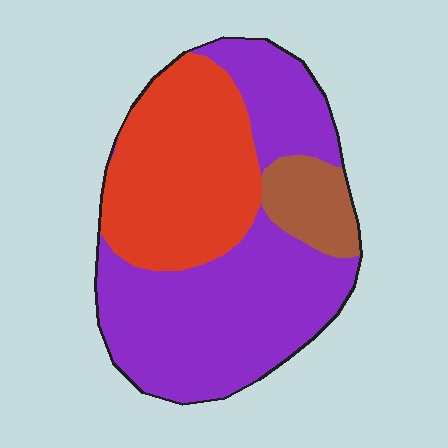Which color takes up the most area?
Purple, at roughly 55%.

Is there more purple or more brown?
Purple.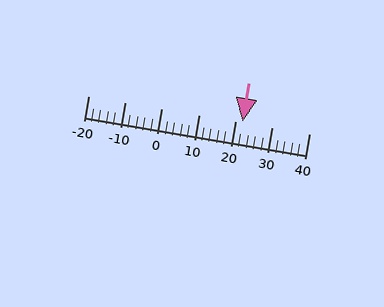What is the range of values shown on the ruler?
The ruler shows values from -20 to 40.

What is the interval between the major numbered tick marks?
The major tick marks are spaced 10 units apart.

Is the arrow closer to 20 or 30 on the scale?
The arrow is closer to 20.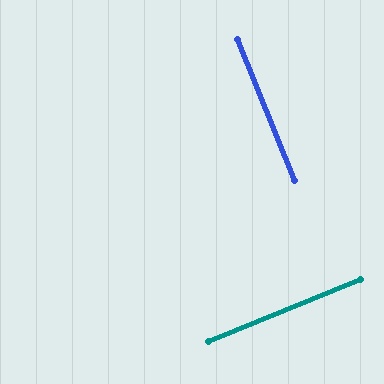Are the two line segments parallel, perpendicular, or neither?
Perpendicular — they meet at approximately 90°.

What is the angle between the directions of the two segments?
Approximately 90 degrees.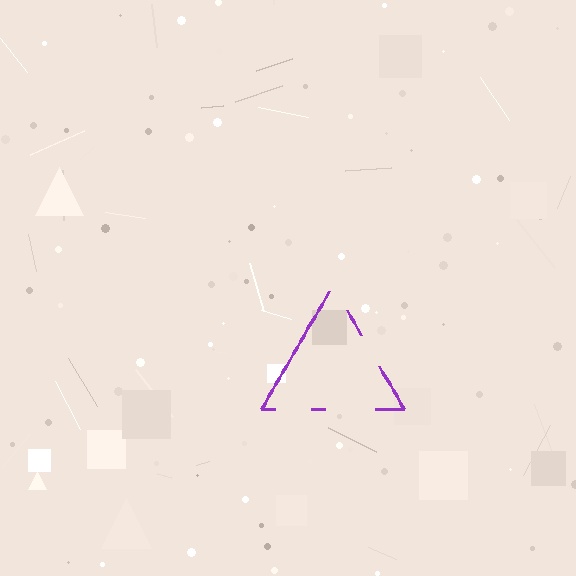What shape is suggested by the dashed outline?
The dashed outline suggests a triangle.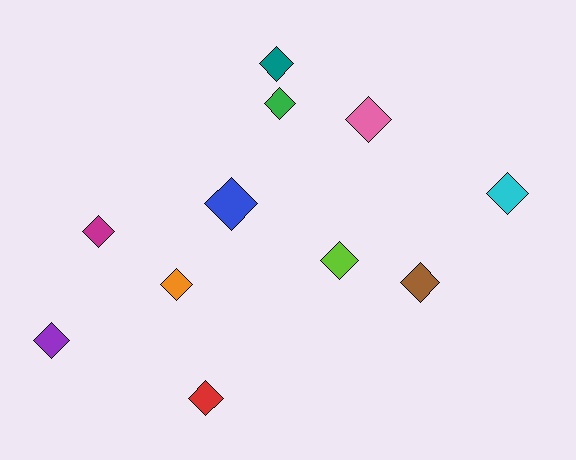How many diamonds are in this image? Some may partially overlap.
There are 11 diamonds.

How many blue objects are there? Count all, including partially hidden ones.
There is 1 blue object.